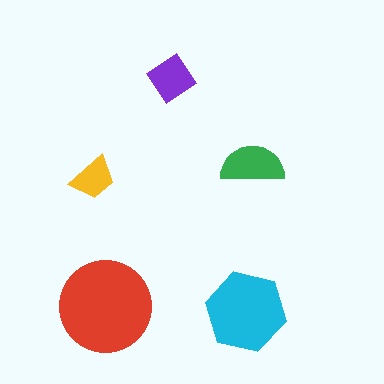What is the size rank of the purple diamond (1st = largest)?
4th.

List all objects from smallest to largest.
The yellow trapezoid, the purple diamond, the green semicircle, the cyan hexagon, the red circle.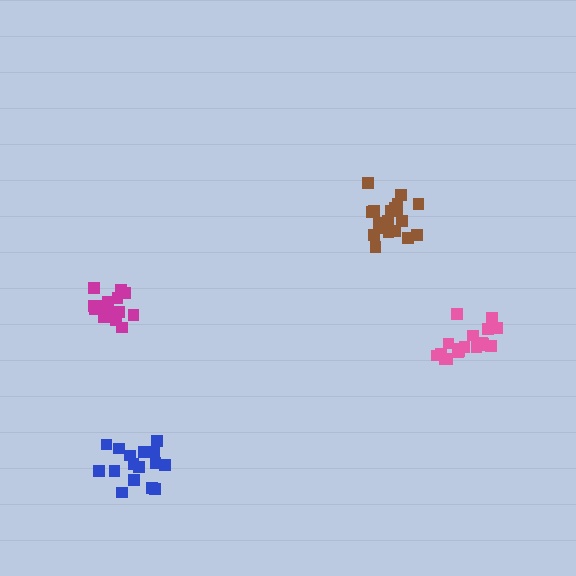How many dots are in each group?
Group 1: 19 dots, Group 2: 19 dots, Group 3: 16 dots, Group 4: 17 dots (71 total).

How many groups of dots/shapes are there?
There are 4 groups.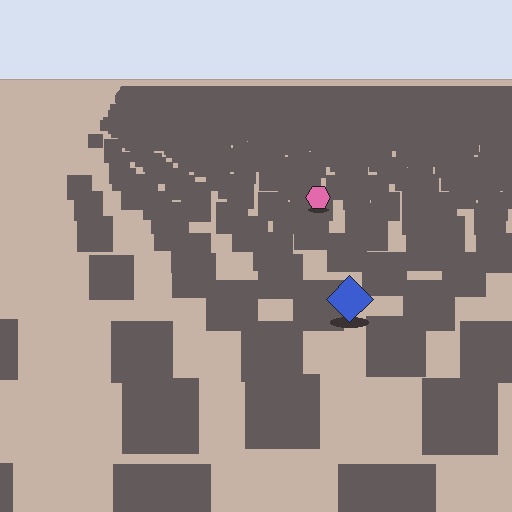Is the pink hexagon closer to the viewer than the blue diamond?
No. The blue diamond is closer — you can tell from the texture gradient: the ground texture is coarser near it.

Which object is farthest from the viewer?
The pink hexagon is farthest from the viewer. It appears smaller and the ground texture around it is denser.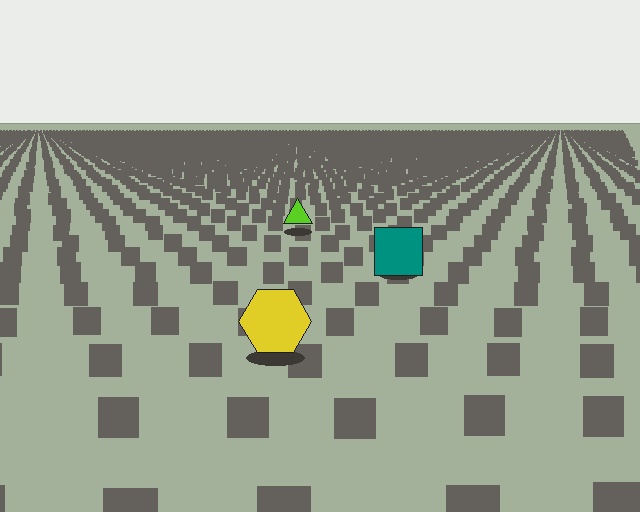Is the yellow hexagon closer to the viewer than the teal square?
Yes. The yellow hexagon is closer — you can tell from the texture gradient: the ground texture is coarser near it.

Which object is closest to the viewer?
The yellow hexagon is closest. The texture marks near it are larger and more spread out.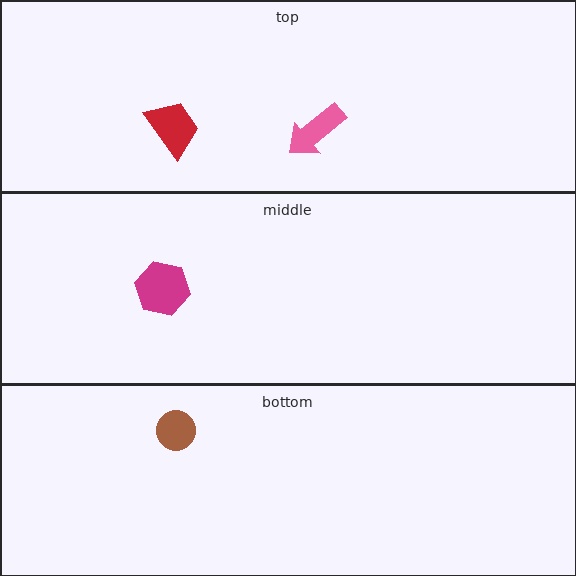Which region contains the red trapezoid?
The top region.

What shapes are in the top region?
The red trapezoid, the pink arrow.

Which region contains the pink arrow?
The top region.